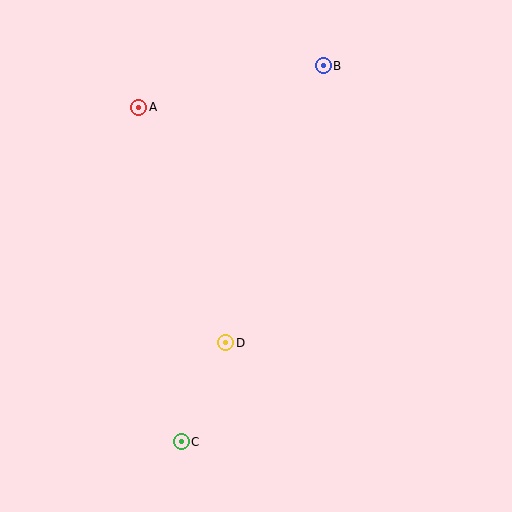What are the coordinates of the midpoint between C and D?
The midpoint between C and D is at (204, 392).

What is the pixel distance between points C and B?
The distance between C and B is 402 pixels.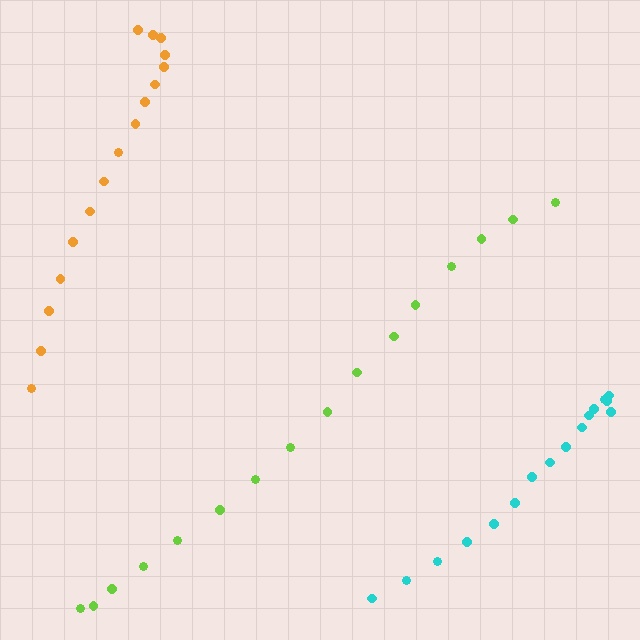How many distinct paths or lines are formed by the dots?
There are 3 distinct paths.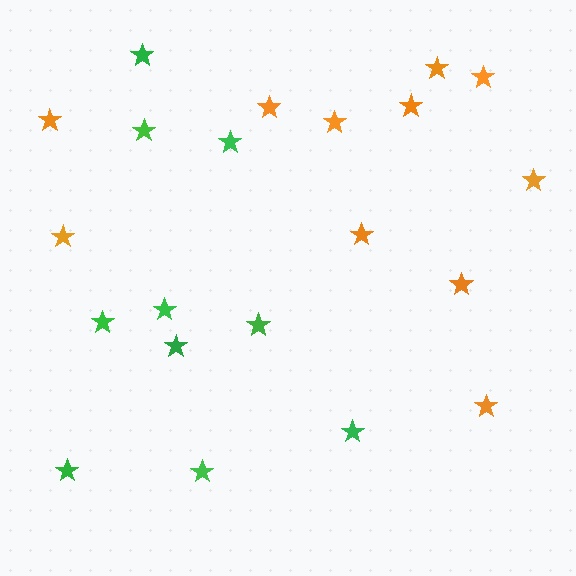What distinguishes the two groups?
There are 2 groups: one group of green stars (10) and one group of orange stars (11).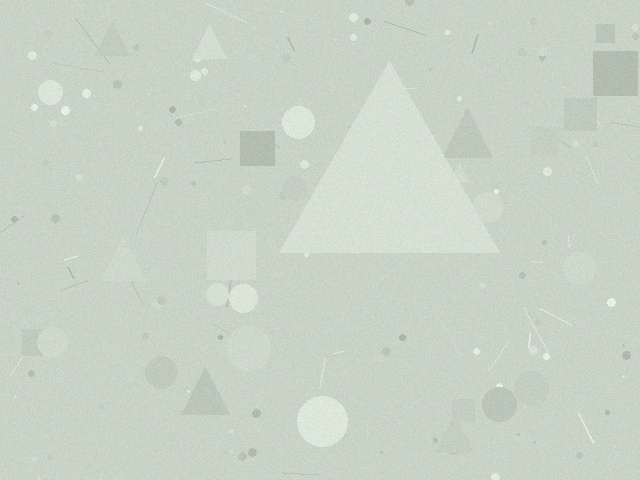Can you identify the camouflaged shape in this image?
The camouflaged shape is a triangle.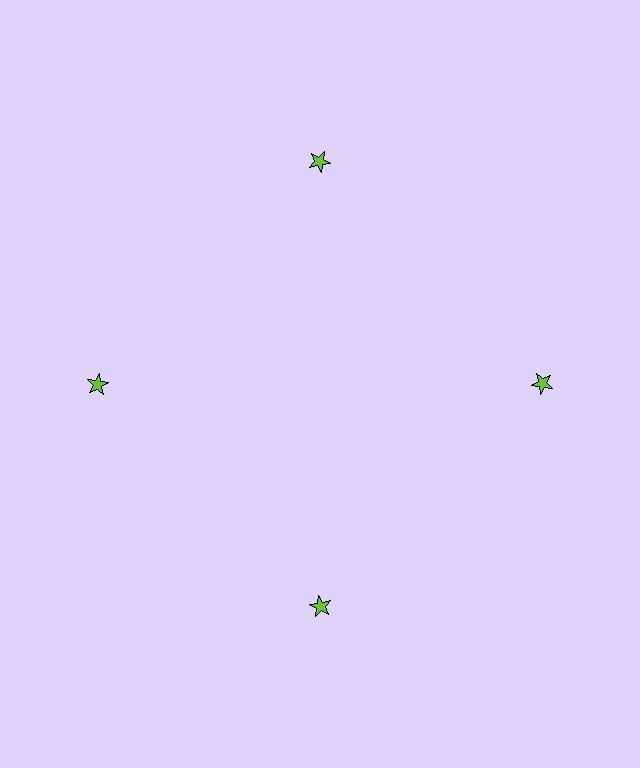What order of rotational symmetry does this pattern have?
This pattern has 4-fold rotational symmetry.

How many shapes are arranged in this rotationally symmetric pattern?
There are 4 shapes, arranged in 4 groups of 1.